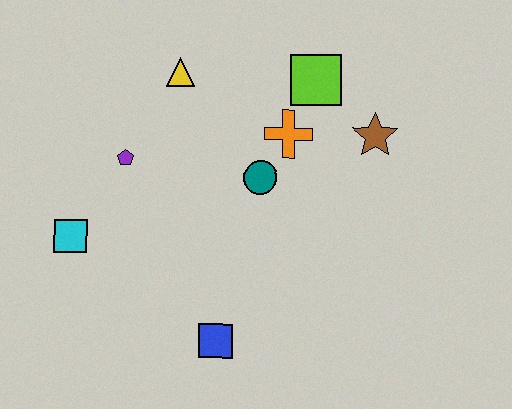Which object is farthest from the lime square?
The cyan square is farthest from the lime square.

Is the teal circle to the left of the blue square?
No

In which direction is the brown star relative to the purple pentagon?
The brown star is to the right of the purple pentagon.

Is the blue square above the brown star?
No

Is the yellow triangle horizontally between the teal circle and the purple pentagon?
Yes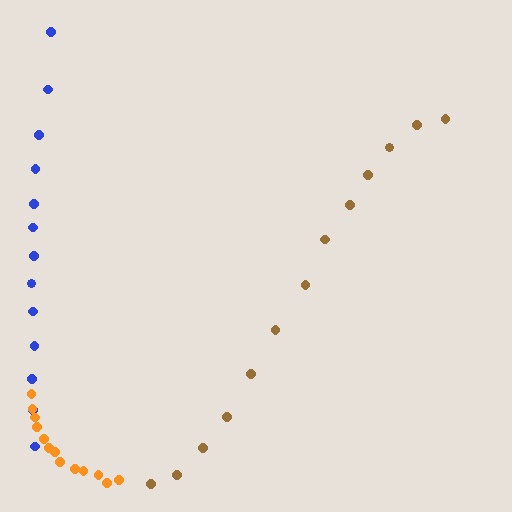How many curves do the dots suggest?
There are 3 distinct paths.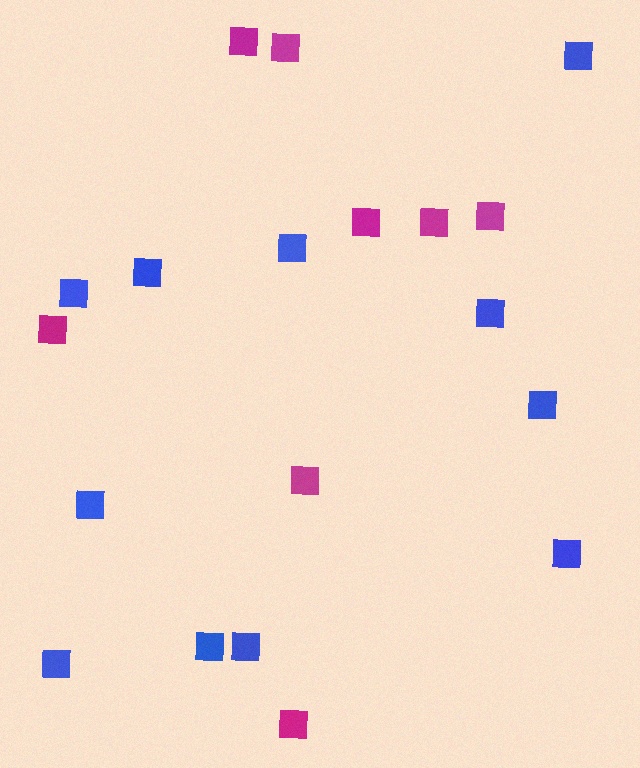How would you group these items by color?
There are 2 groups: one group of magenta squares (8) and one group of blue squares (11).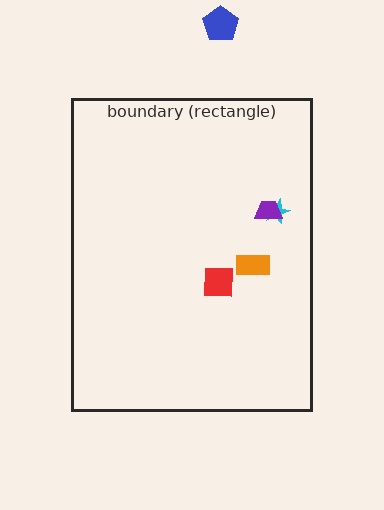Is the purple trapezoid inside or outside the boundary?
Inside.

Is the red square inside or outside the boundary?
Inside.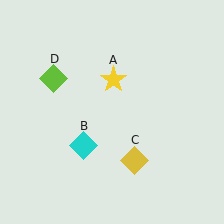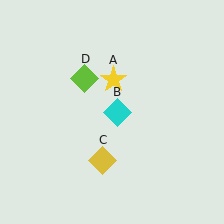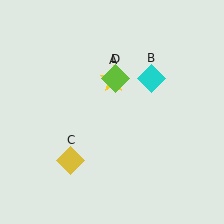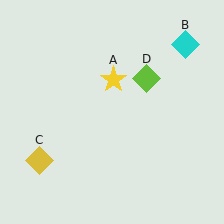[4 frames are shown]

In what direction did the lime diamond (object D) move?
The lime diamond (object D) moved right.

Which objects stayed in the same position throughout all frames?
Yellow star (object A) remained stationary.